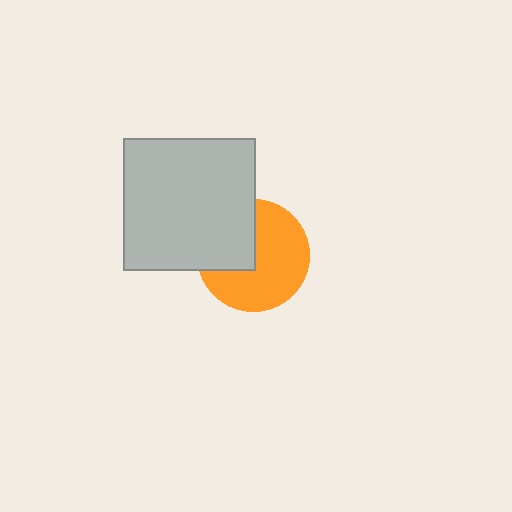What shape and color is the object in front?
The object in front is a light gray square.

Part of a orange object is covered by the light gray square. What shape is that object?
It is a circle.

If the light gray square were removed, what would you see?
You would see the complete orange circle.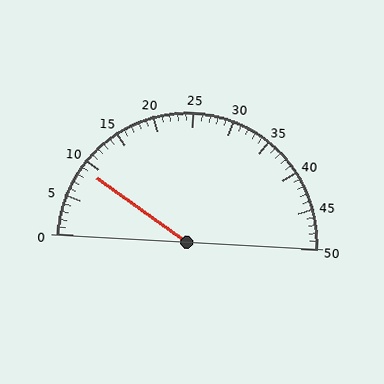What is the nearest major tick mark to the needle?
The nearest major tick mark is 10.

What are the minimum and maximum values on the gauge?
The gauge ranges from 0 to 50.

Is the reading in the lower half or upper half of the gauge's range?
The reading is in the lower half of the range (0 to 50).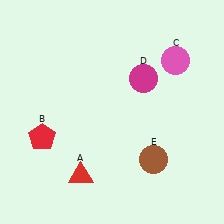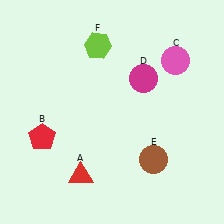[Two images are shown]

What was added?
A lime hexagon (F) was added in Image 2.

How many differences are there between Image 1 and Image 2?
There is 1 difference between the two images.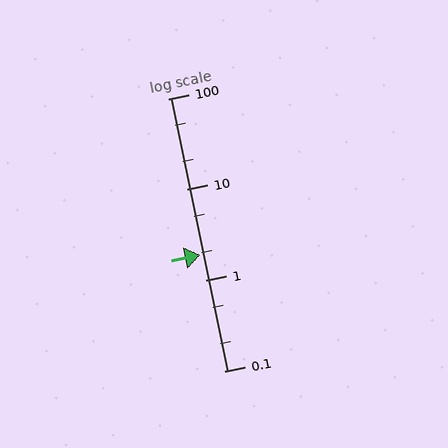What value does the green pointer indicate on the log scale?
The pointer indicates approximately 1.9.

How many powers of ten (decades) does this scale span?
The scale spans 3 decades, from 0.1 to 100.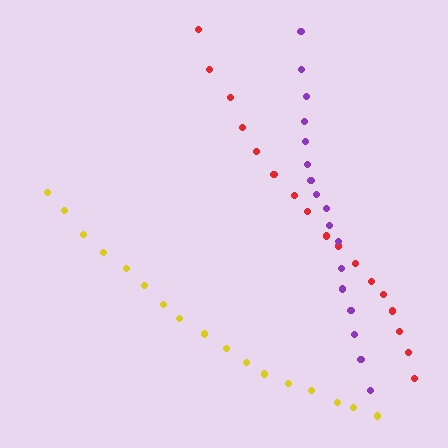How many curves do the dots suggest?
There are 3 distinct paths.